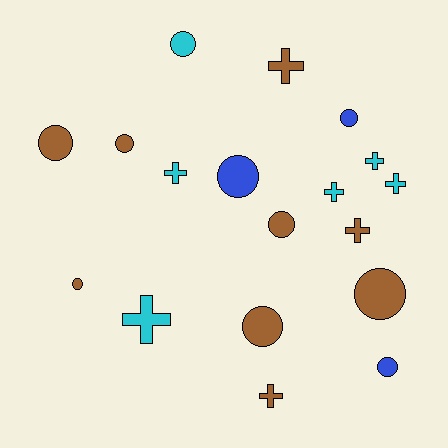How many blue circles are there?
There are 3 blue circles.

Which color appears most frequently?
Brown, with 9 objects.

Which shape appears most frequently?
Circle, with 10 objects.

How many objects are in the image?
There are 18 objects.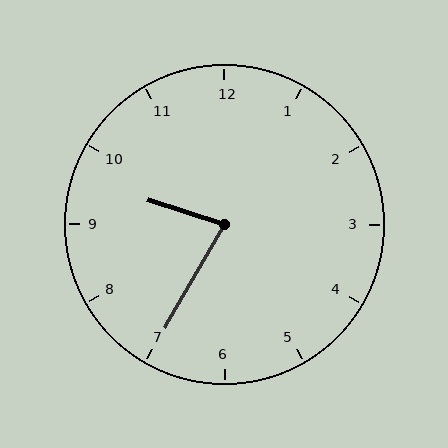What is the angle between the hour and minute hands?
Approximately 78 degrees.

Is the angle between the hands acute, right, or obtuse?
It is acute.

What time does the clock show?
9:35.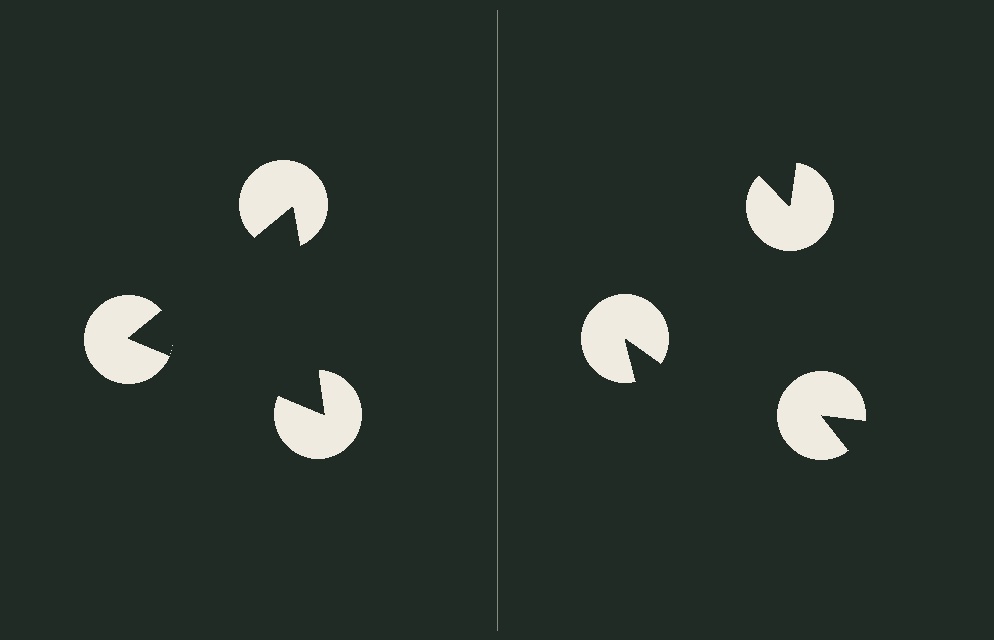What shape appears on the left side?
An illusory triangle.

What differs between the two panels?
The pac-man discs are positioned identically on both sides; only the wedge orientations differ. On the left they align to a triangle; on the right they are misaligned.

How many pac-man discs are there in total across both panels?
6 — 3 on each side.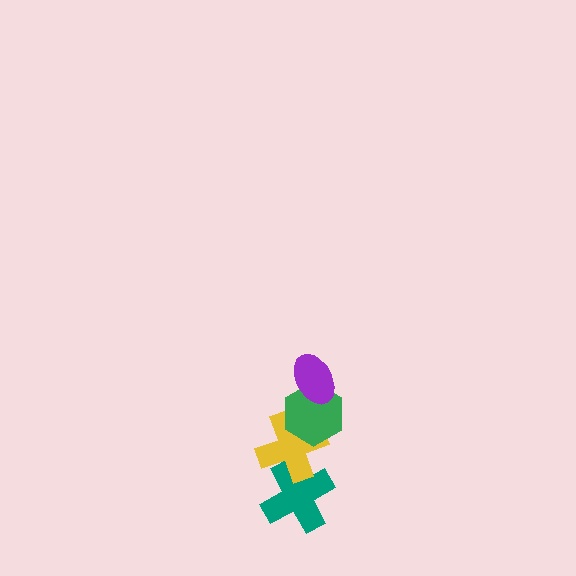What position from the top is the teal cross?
The teal cross is 4th from the top.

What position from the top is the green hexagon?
The green hexagon is 2nd from the top.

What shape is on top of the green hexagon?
The purple ellipse is on top of the green hexagon.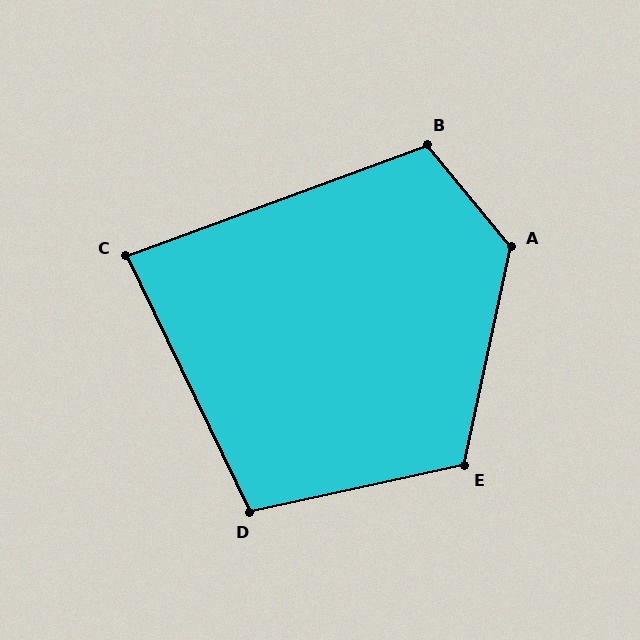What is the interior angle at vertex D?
Approximately 103 degrees (obtuse).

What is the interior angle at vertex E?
Approximately 115 degrees (obtuse).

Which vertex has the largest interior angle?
A, at approximately 128 degrees.